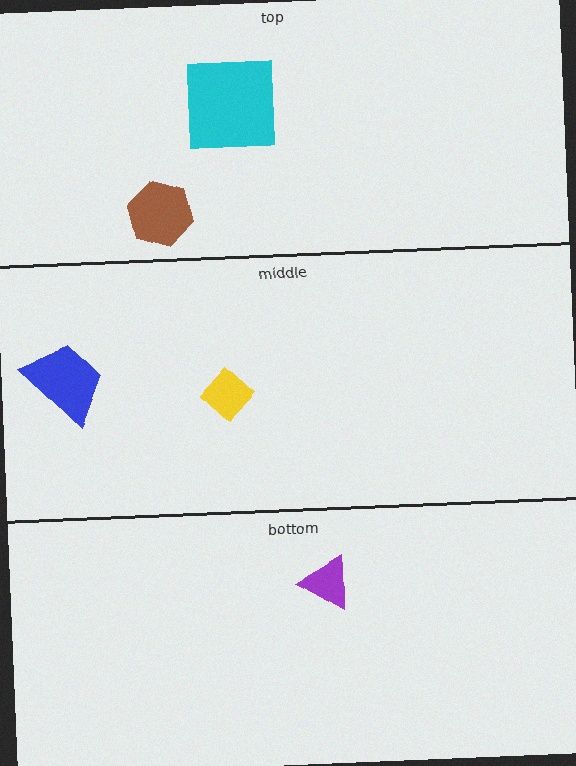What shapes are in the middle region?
The yellow diamond, the blue trapezoid.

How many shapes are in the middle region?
2.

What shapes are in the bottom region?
The purple triangle.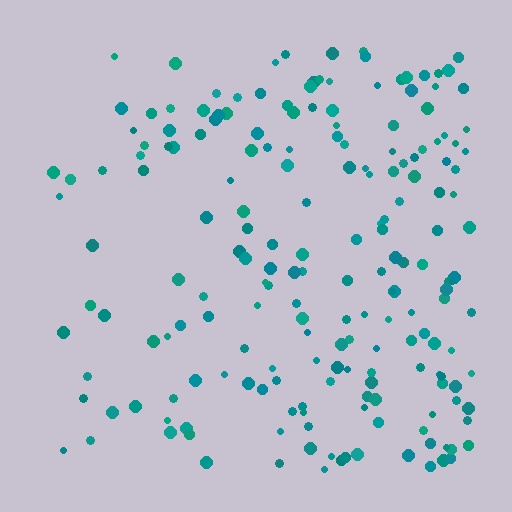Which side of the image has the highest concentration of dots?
The right.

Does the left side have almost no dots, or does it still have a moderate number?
Still a moderate number, just noticeably fewer than the right.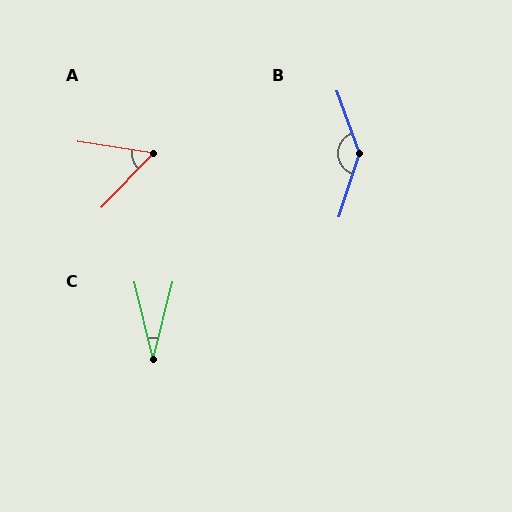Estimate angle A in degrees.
Approximately 55 degrees.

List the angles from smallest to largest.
C (28°), A (55°), B (142°).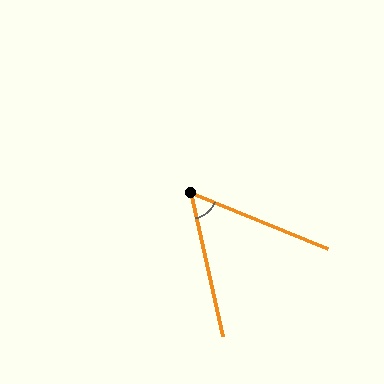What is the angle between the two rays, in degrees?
Approximately 55 degrees.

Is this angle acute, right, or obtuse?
It is acute.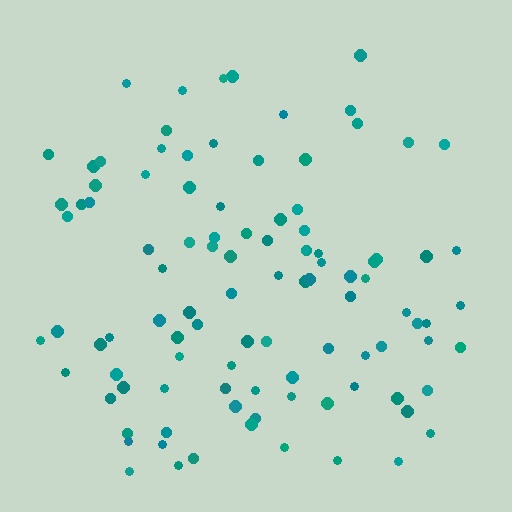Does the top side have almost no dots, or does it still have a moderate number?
Still a moderate number, just noticeably fewer than the bottom.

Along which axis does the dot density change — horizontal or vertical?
Vertical.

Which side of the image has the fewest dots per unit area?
The top.